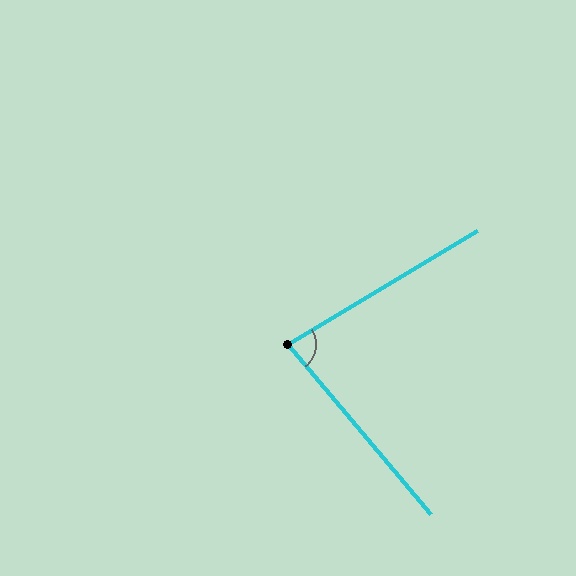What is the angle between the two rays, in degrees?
Approximately 81 degrees.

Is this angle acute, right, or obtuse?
It is acute.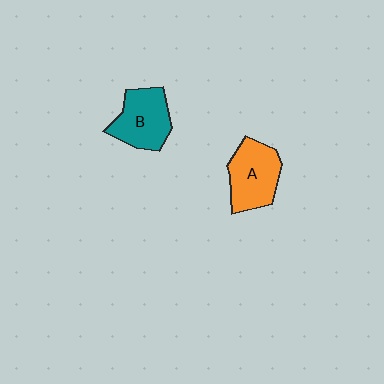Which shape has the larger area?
Shape A (orange).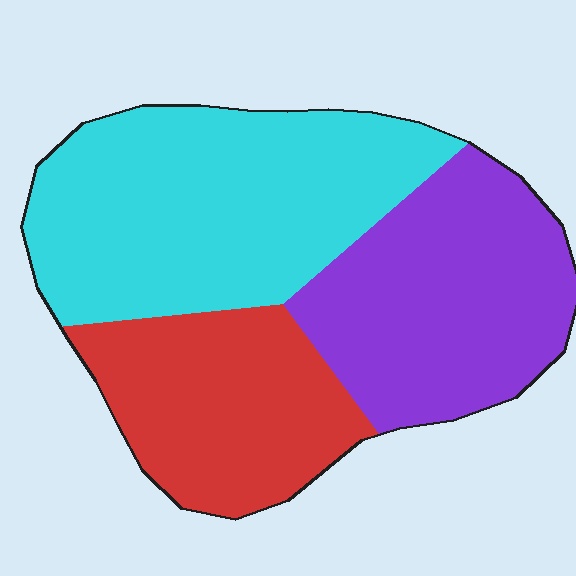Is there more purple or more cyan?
Cyan.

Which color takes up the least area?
Red, at roughly 25%.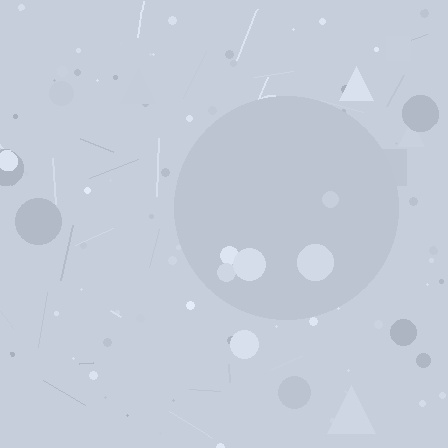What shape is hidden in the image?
A circle is hidden in the image.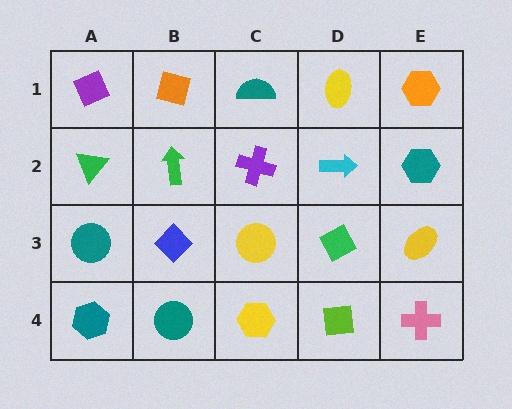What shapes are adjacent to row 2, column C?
A teal semicircle (row 1, column C), a yellow circle (row 3, column C), a green arrow (row 2, column B), a cyan arrow (row 2, column D).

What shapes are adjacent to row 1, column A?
A green triangle (row 2, column A), an orange square (row 1, column B).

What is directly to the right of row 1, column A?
An orange square.